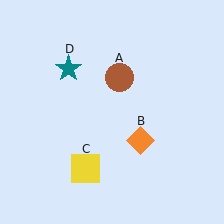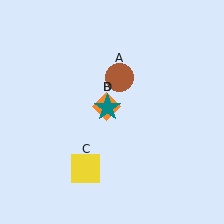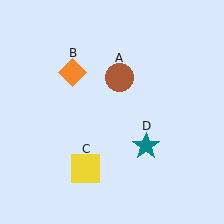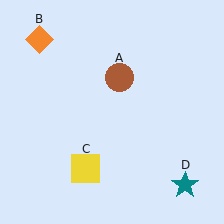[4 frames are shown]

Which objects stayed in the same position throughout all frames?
Brown circle (object A) and yellow square (object C) remained stationary.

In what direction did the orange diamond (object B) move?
The orange diamond (object B) moved up and to the left.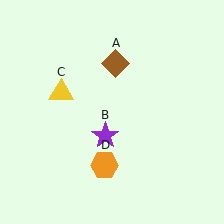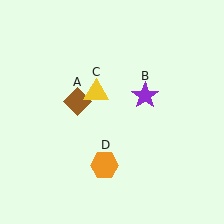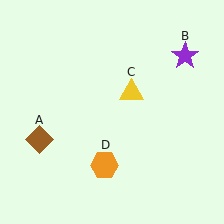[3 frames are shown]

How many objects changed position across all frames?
3 objects changed position: brown diamond (object A), purple star (object B), yellow triangle (object C).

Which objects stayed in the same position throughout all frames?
Orange hexagon (object D) remained stationary.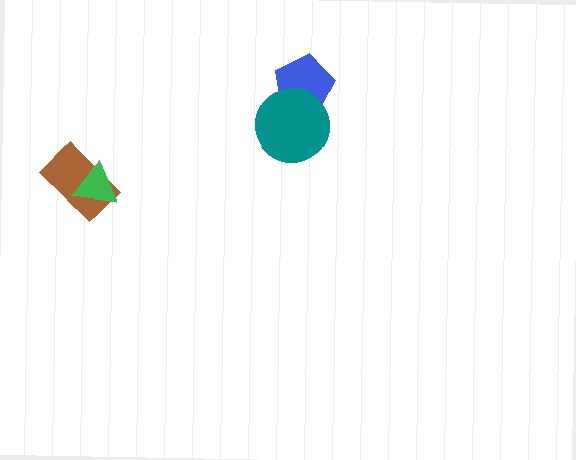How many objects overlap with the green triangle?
1 object overlaps with the green triangle.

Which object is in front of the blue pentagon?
The teal circle is in front of the blue pentagon.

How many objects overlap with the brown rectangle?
1 object overlaps with the brown rectangle.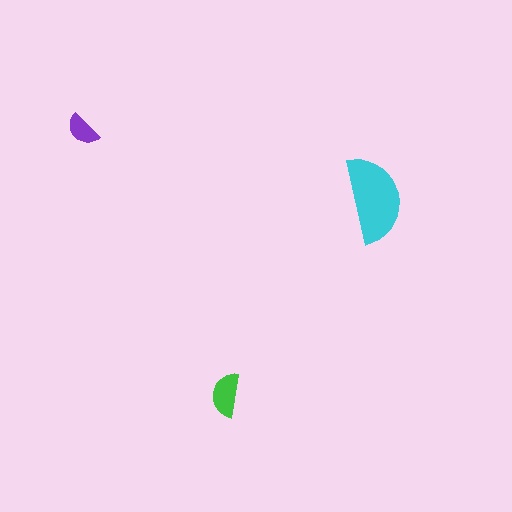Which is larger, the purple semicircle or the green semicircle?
The green one.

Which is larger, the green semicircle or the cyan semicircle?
The cyan one.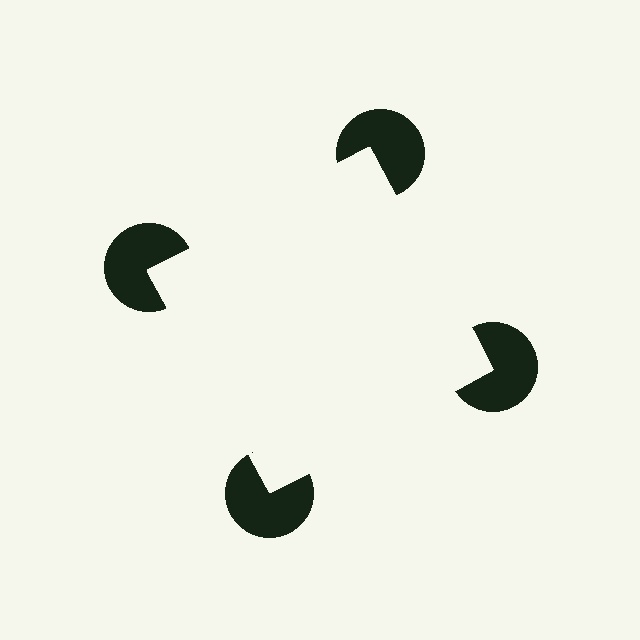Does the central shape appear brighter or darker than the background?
It typically appears slightly brighter than the background, even though no actual brightness change is drawn.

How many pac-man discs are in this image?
There are 4 — one at each vertex of the illusory square.